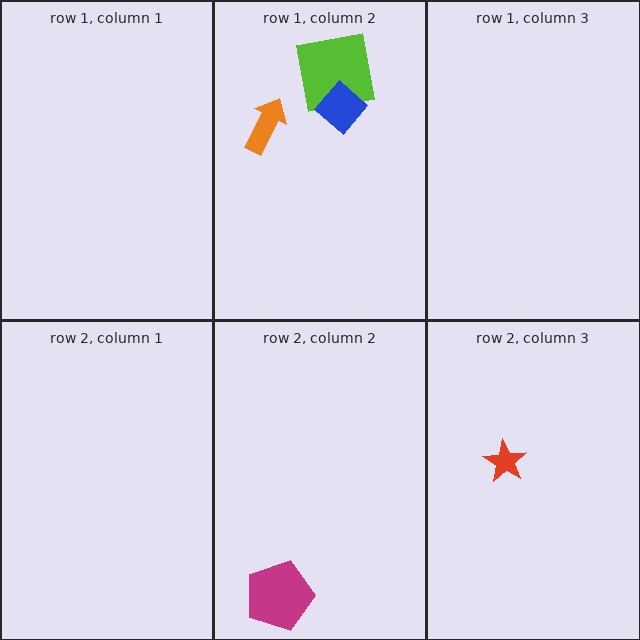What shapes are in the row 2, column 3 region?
The red star.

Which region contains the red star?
The row 2, column 3 region.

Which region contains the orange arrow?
The row 1, column 2 region.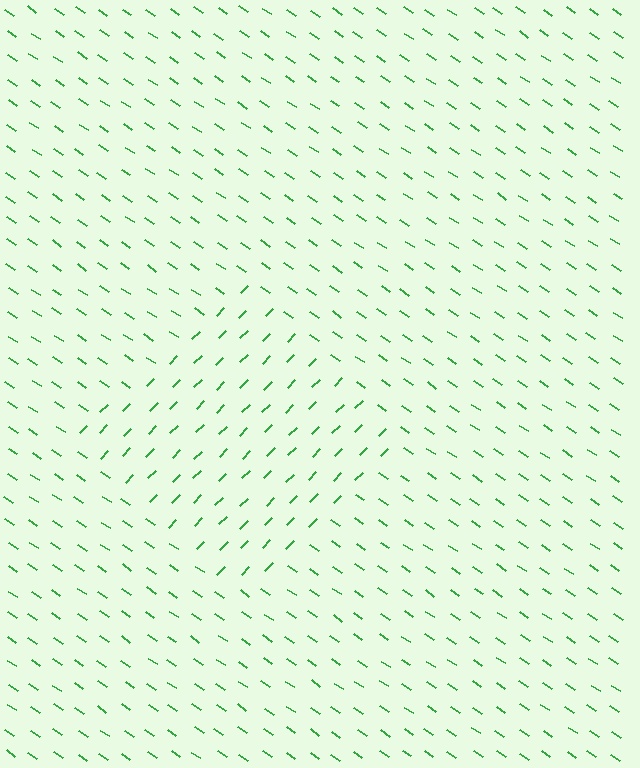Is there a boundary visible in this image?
Yes, there is a texture boundary formed by a change in line orientation.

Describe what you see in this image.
The image is filled with small green line segments. A diamond region in the image has lines oriented differently from the surrounding lines, creating a visible texture boundary.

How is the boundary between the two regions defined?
The boundary is defined purely by a change in line orientation (approximately 79 degrees difference). All lines are the same color and thickness.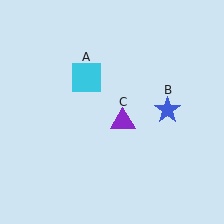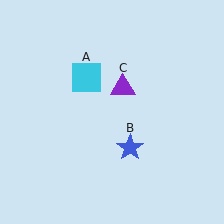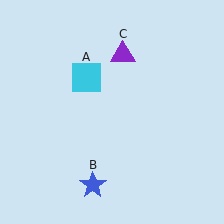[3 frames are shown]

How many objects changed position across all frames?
2 objects changed position: blue star (object B), purple triangle (object C).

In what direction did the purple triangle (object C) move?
The purple triangle (object C) moved up.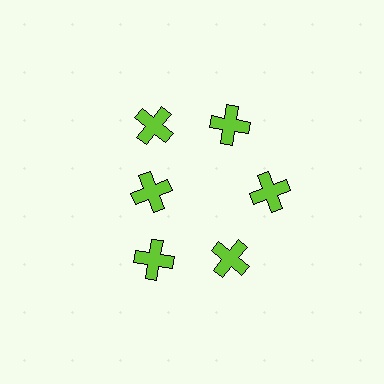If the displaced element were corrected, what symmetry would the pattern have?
It would have 6-fold rotational symmetry — the pattern would map onto itself every 60 degrees.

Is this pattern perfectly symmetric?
No. The 6 lime crosses are arranged in a ring, but one element near the 9 o'clock position is pulled inward toward the center, breaking the 6-fold rotational symmetry.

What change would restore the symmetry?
The symmetry would be restored by moving it outward, back onto the ring so that all 6 crosses sit at equal angles and equal distance from the center.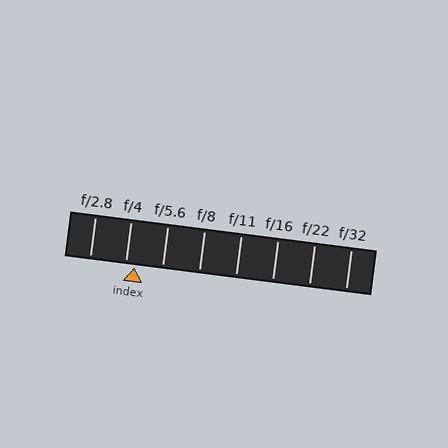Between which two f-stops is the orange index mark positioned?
The index mark is between f/4 and f/5.6.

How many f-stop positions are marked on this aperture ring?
There are 8 f-stop positions marked.